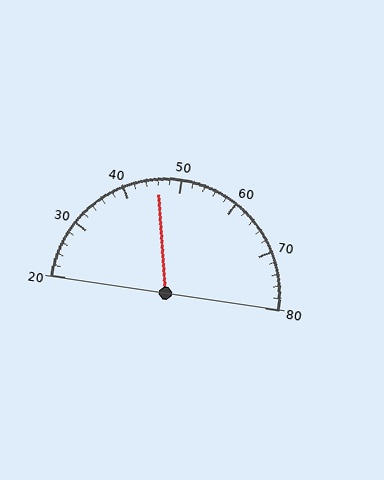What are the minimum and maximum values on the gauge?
The gauge ranges from 20 to 80.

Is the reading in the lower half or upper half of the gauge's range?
The reading is in the lower half of the range (20 to 80).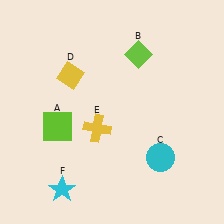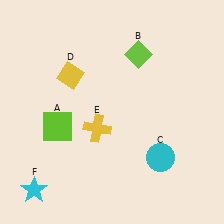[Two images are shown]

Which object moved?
The cyan star (F) moved left.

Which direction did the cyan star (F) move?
The cyan star (F) moved left.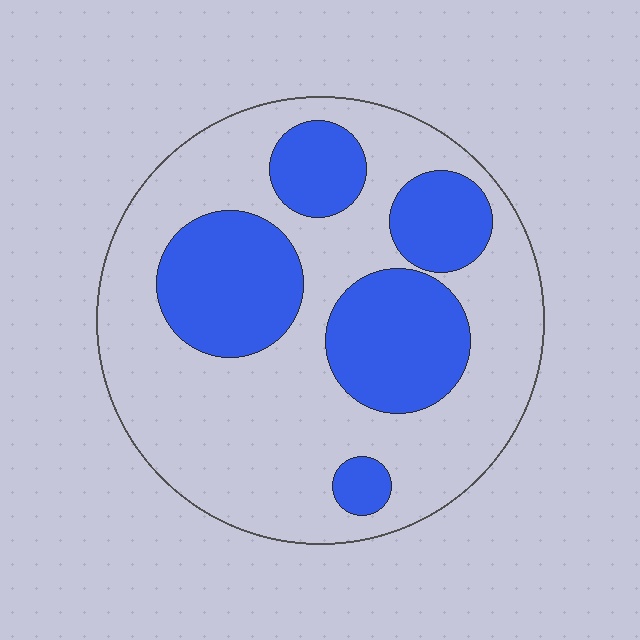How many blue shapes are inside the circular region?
5.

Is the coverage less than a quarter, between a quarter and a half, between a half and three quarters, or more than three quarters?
Between a quarter and a half.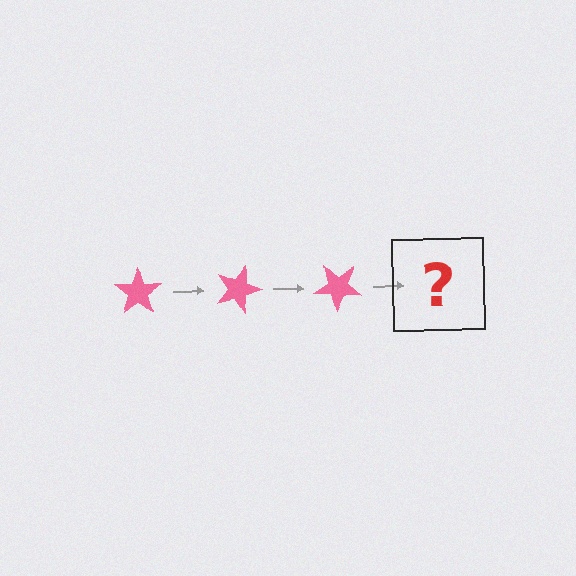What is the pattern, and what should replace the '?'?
The pattern is that the star rotates 20 degrees each step. The '?' should be a pink star rotated 60 degrees.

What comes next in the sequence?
The next element should be a pink star rotated 60 degrees.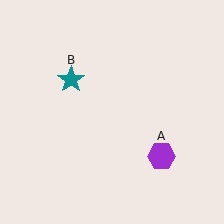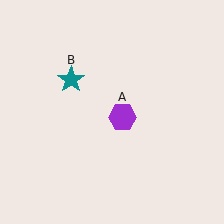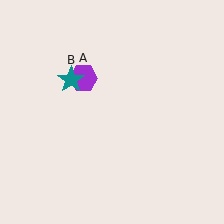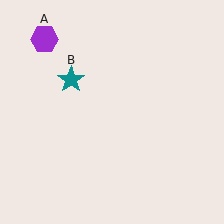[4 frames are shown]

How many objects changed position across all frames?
1 object changed position: purple hexagon (object A).